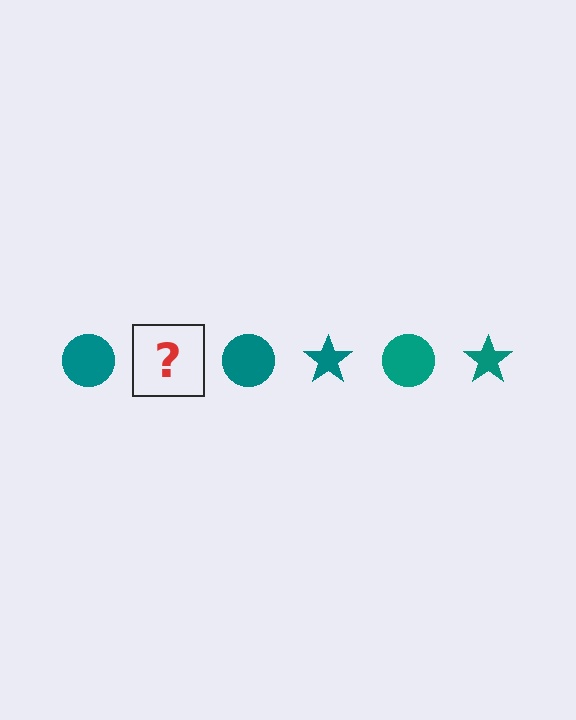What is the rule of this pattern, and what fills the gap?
The rule is that the pattern cycles through circle, star shapes in teal. The gap should be filled with a teal star.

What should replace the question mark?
The question mark should be replaced with a teal star.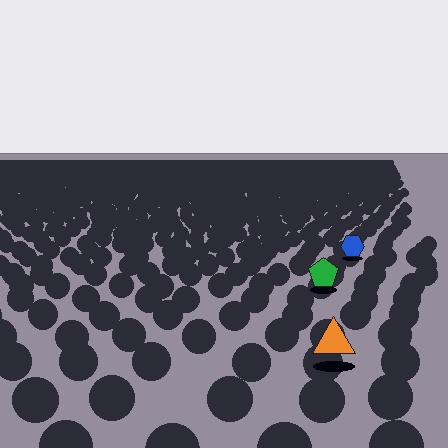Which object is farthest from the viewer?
The blue hexagon is farthest from the viewer. It appears smaller and the ground texture around it is denser.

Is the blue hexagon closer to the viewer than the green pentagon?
No. The green pentagon is closer — you can tell from the texture gradient: the ground texture is coarser near it.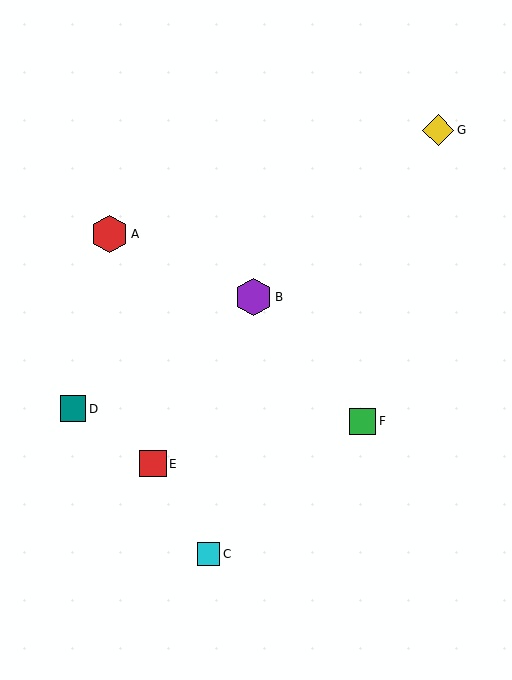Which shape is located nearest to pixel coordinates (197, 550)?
The cyan square (labeled C) at (209, 554) is nearest to that location.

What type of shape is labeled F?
Shape F is a green square.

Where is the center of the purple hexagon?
The center of the purple hexagon is at (254, 297).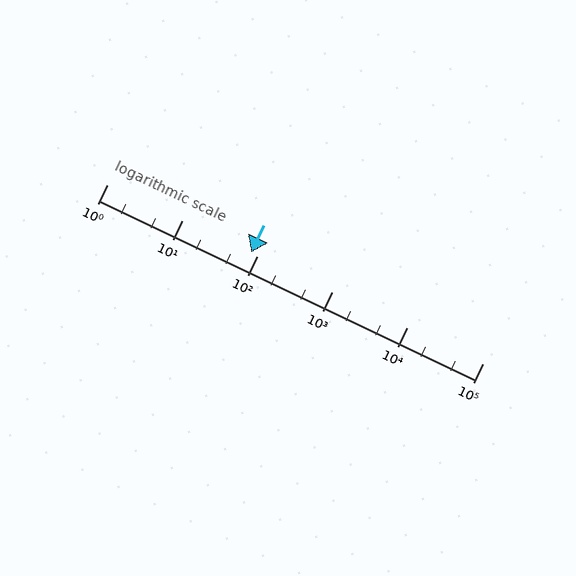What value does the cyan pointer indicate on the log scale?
The pointer indicates approximately 83.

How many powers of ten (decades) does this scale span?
The scale spans 5 decades, from 1 to 100000.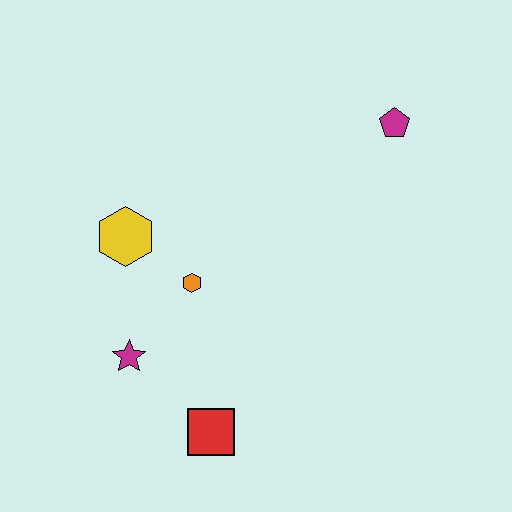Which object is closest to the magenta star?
The orange hexagon is closest to the magenta star.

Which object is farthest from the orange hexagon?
The magenta pentagon is farthest from the orange hexagon.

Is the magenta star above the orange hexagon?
No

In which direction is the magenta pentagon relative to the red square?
The magenta pentagon is above the red square.